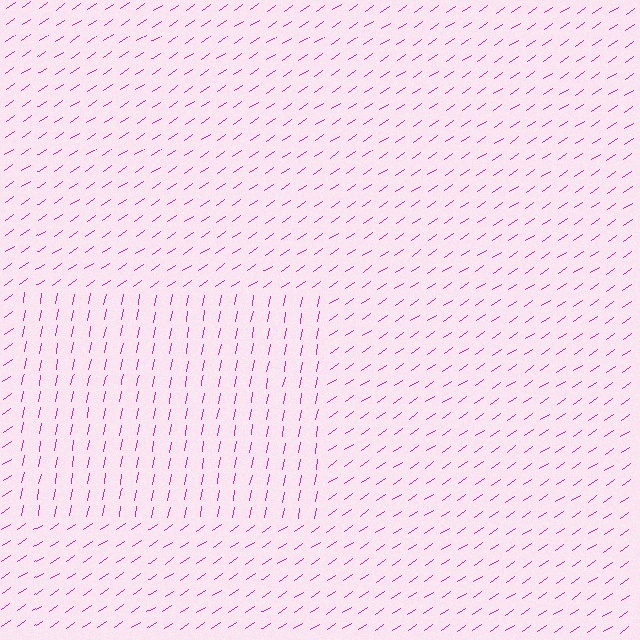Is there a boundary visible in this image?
Yes, there is a texture boundary formed by a change in line orientation.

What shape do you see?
I see a rectangle.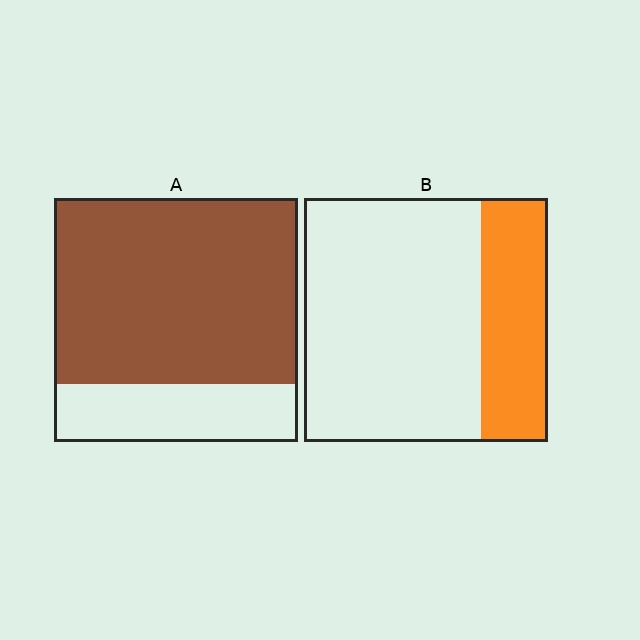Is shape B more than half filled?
No.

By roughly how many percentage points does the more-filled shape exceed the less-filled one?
By roughly 50 percentage points (A over B).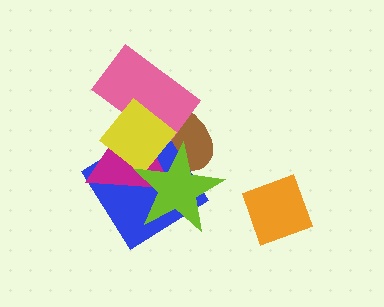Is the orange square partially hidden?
No, no other shape covers it.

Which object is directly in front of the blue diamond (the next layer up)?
The magenta triangle is directly in front of the blue diamond.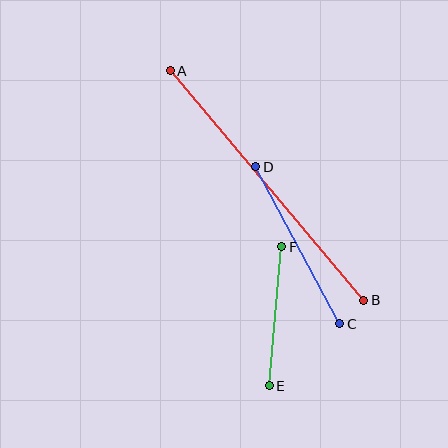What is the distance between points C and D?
The distance is approximately 178 pixels.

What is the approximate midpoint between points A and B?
The midpoint is at approximately (267, 185) pixels.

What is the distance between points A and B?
The distance is approximately 300 pixels.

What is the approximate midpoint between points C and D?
The midpoint is at approximately (298, 245) pixels.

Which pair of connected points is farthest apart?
Points A and B are farthest apart.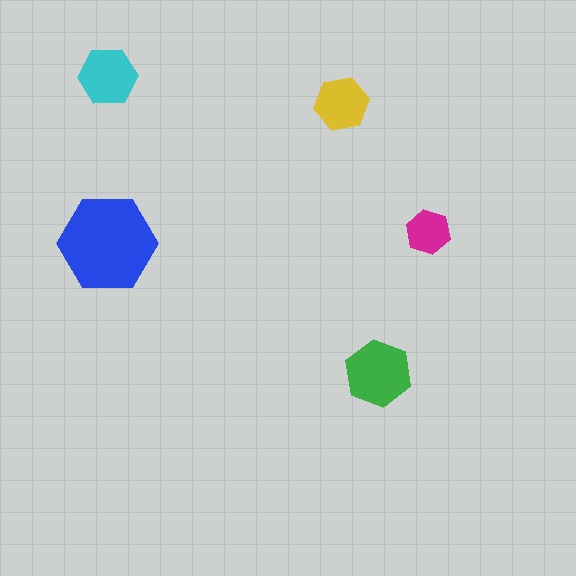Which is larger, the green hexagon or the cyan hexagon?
The green one.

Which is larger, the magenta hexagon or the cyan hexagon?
The cyan one.